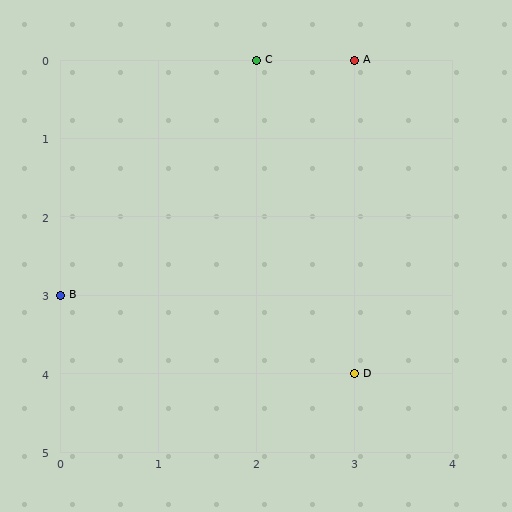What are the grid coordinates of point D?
Point D is at grid coordinates (3, 4).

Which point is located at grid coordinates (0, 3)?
Point B is at (0, 3).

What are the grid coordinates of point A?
Point A is at grid coordinates (3, 0).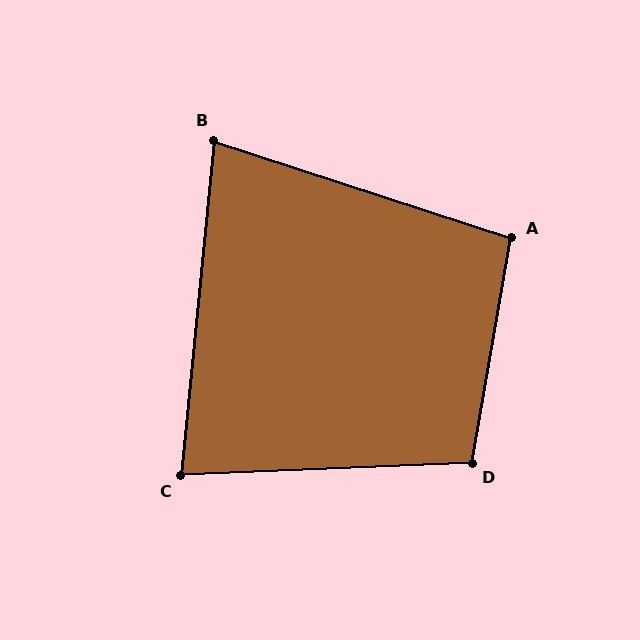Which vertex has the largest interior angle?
D, at approximately 102 degrees.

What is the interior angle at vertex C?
Approximately 82 degrees (acute).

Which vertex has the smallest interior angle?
B, at approximately 78 degrees.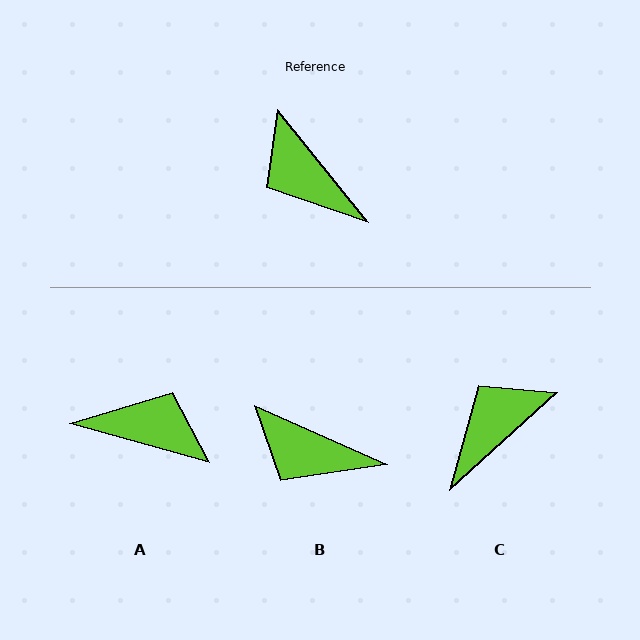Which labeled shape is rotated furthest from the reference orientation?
A, about 144 degrees away.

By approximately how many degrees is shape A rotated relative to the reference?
Approximately 144 degrees clockwise.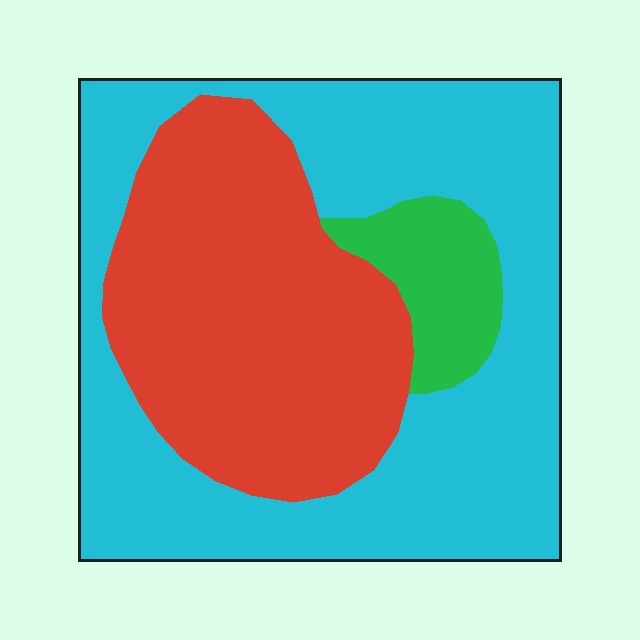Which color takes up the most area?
Cyan, at roughly 55%.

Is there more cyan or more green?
Cyan.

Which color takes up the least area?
Green, at roughly 10%.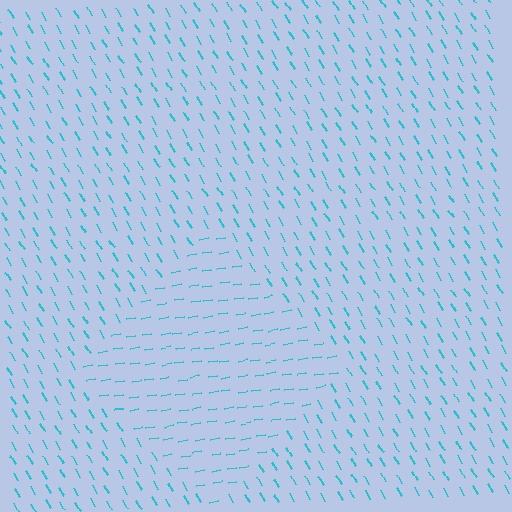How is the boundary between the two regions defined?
The boundary is defined purely by a change in line orientation (approximately 69 degrees difference). All lines are the same color and thickness.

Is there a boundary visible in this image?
Yes, there is a texture boundary formed by a change in line orientation.